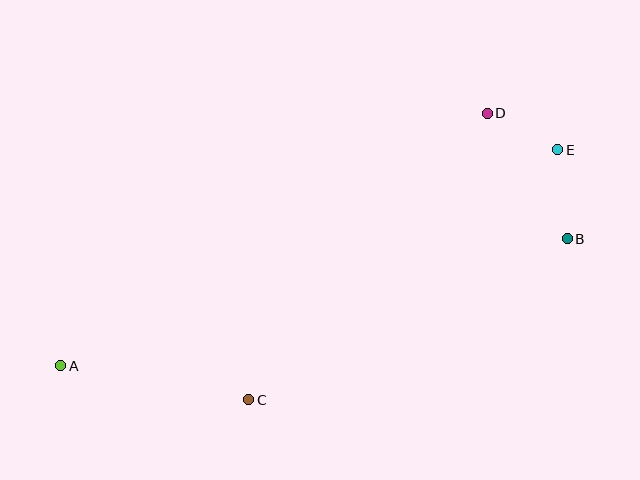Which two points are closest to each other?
Points D and E are closest to each other.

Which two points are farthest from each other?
Points A and E are farthest from each other.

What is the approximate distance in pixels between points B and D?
The distance between B and D is approximately 149 pixels.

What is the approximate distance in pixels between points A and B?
The distance between A and B is approximately 522 pixels.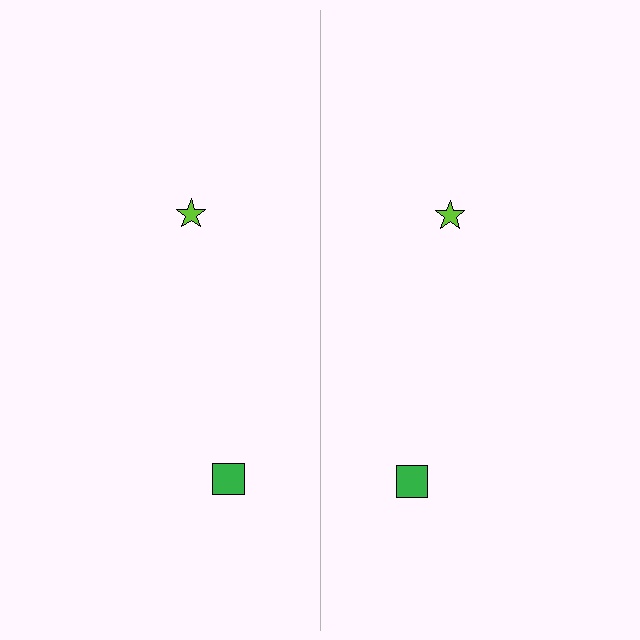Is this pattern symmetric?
Yes, this pattern has bilateral (reflection) symmetry.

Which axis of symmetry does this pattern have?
The pattern has a vertical axis of symmetry running through the center of the image.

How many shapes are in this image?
There are 4 shapes in this image.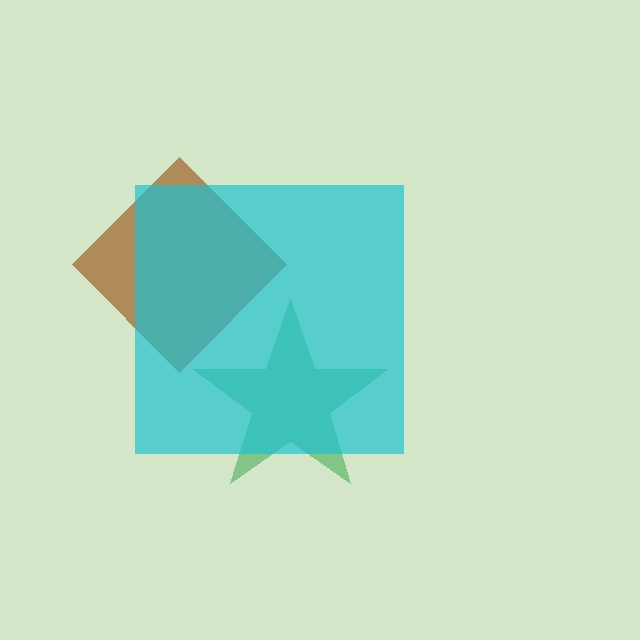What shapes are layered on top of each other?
The layered shapes are: a green star, a brown diamond, a cyan square.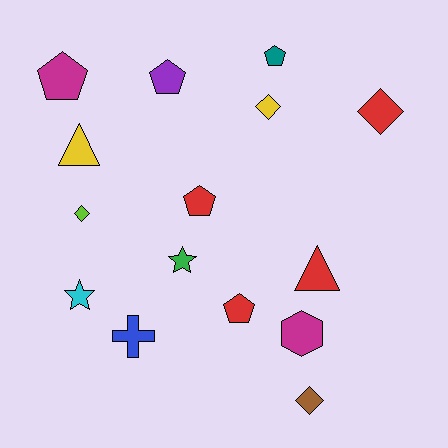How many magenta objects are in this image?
There are 2 magenta objects.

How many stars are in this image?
There are 2 stars.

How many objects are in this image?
There are 15 objects.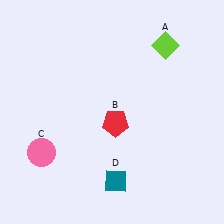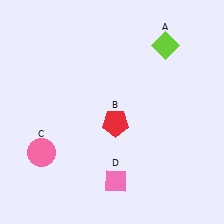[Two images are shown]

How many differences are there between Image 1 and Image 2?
There is 1 difference between the two images.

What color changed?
The diamond (D) changed from teal in Image 1 to pink in Image 2.